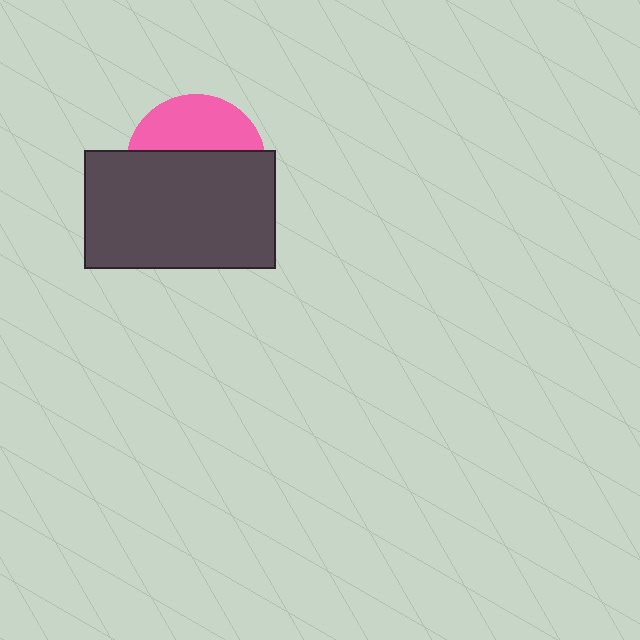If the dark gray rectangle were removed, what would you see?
You would see the complete pink circle.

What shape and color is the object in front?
The object in front is a dark gray rectangle.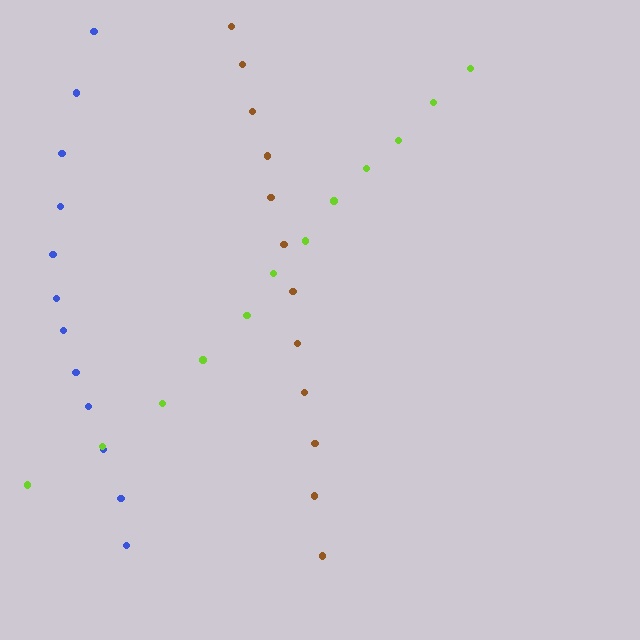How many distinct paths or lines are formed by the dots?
There are 3 distinct paths.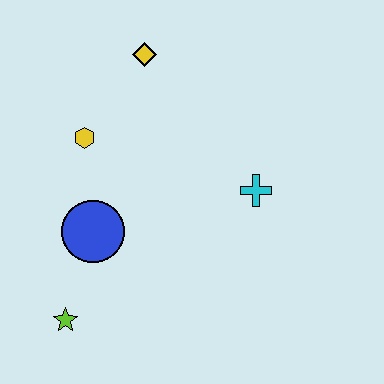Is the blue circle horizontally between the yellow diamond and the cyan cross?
No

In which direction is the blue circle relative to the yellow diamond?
The blue circle is below the yellow diamond.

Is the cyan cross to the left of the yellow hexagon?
No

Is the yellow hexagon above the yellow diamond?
No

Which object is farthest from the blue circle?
The yellow diamond is farthest from the blue circle.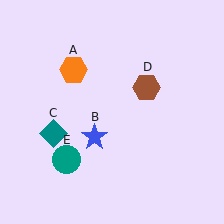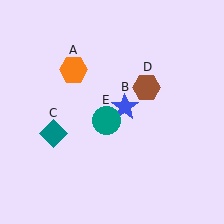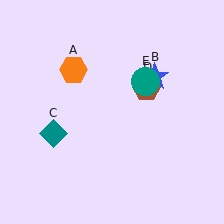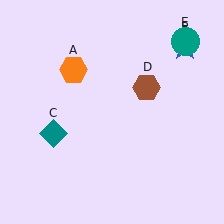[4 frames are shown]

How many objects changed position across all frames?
2 objects changed position: blue star (object B), teal circle (object E).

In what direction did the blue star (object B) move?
The blue star (object B) moved up and to the right.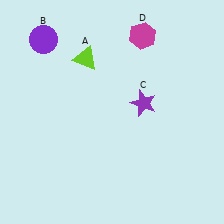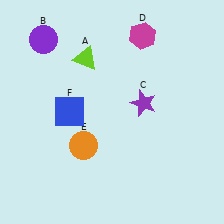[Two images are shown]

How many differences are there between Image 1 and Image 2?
There are 2 differences between the two images.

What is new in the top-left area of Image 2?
A blue square (F) was added in the top-left area of Image 2.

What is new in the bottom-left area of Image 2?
An orange circle (E) was added in the bottom-left area of Image 2.